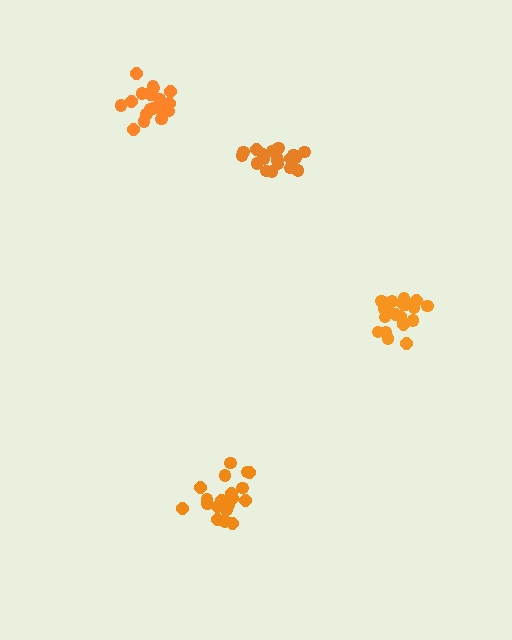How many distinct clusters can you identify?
There are 4 distinct clusters.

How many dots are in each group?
Group 1: 20 dots, Group 2: 21 dots, Group 3: 19 dots, Group 4: 20 dots (80 total).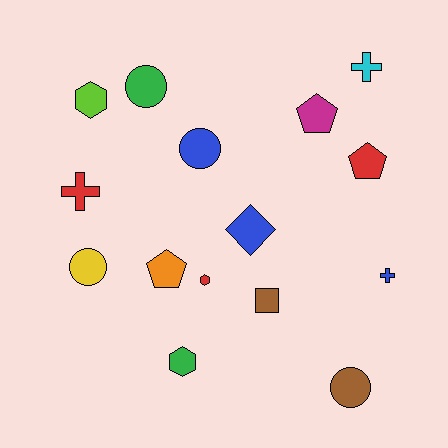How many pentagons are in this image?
There are 3 pentagons.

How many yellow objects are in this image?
There is 1 yellow object.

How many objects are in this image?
There are 15 objects.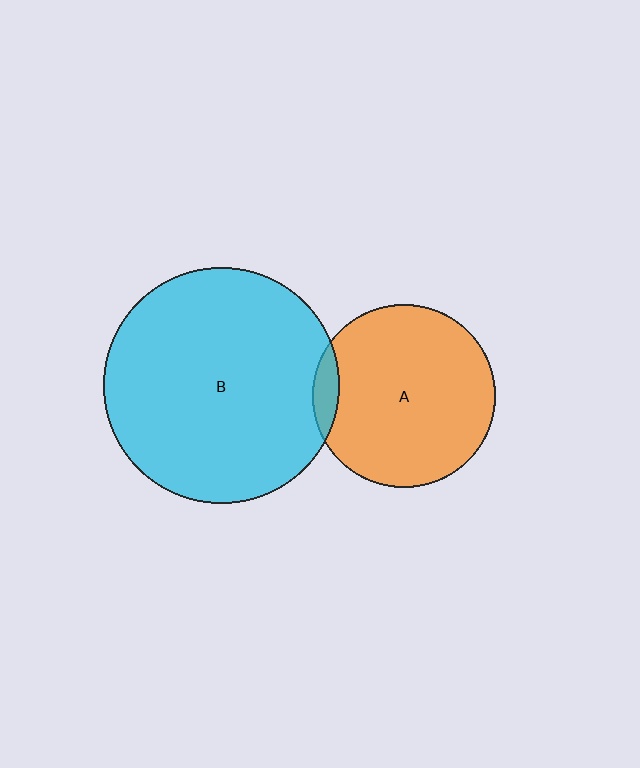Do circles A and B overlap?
Yes.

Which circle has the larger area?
Circle B (cyan).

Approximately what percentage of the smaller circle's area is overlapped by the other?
Approximately 5%.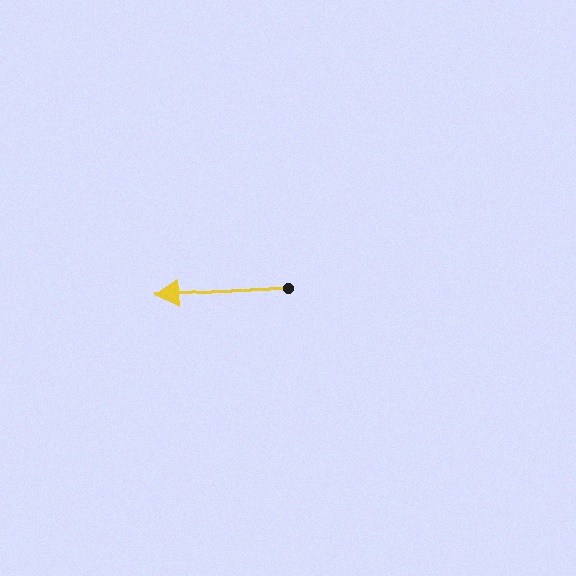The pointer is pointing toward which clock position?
Roughly 9 o'clock.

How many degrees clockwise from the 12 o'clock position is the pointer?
Approximately 267 degrees.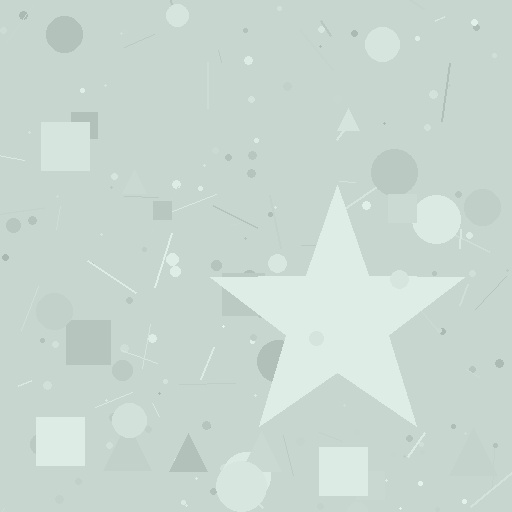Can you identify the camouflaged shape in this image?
The camouflaged shape is a star.